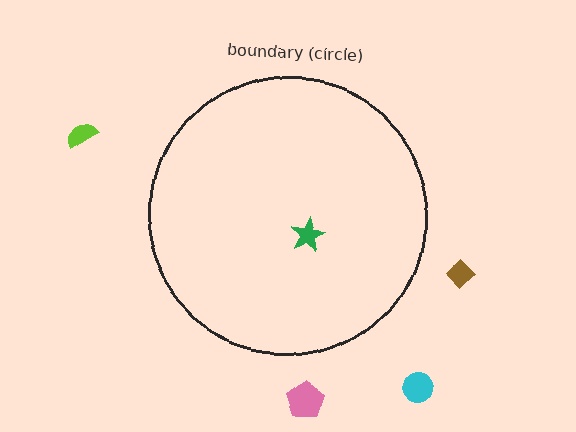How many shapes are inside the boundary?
1 inside, 4 outside.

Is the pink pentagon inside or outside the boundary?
Outside.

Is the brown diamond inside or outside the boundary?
Outside.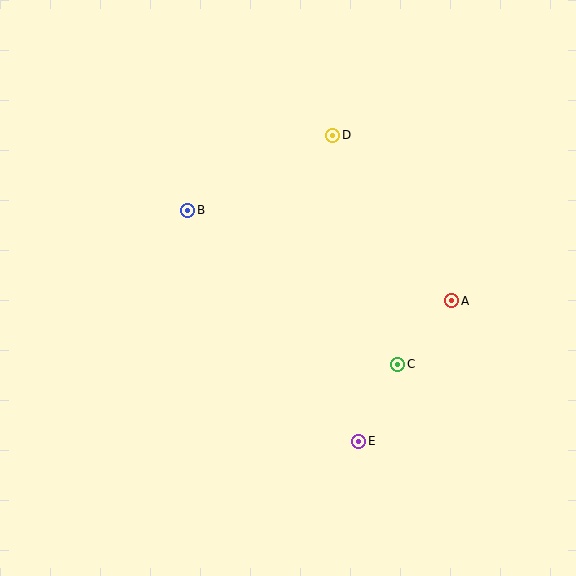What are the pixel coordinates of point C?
Point C is at (398, 364).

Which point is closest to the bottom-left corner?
Point E is closest to the bottom-left corner.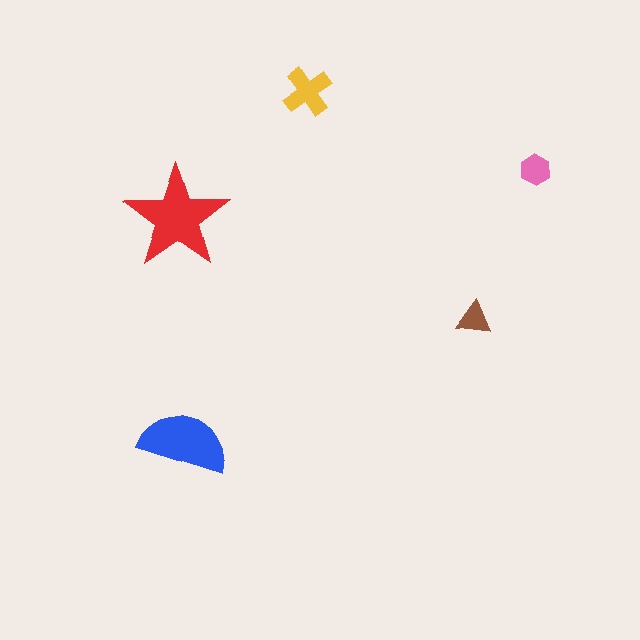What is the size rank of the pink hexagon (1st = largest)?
4th.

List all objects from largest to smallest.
The red star, the blue semicircle, the yellow cross, the pink hexagon, the brown triangle.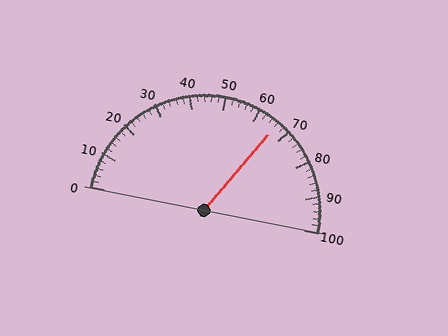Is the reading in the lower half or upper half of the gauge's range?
The reading is in the upper half of the range (0 to 100).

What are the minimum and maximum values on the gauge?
The gauge ranges from 0 to 100.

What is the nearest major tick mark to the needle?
The nearest major tick mark is 70.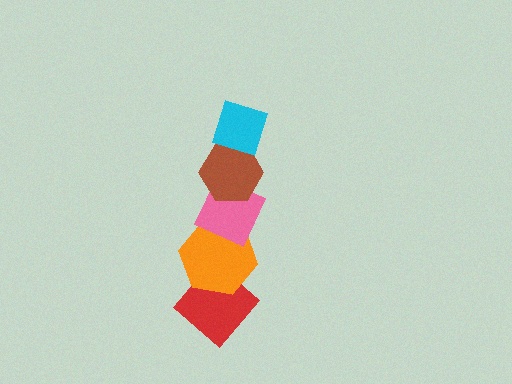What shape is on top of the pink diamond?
The brown hexagon is on top of the pink diamond.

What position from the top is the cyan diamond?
The cyan diamond is 1st from the top.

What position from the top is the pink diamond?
The pink diamond is 3rd from the top.